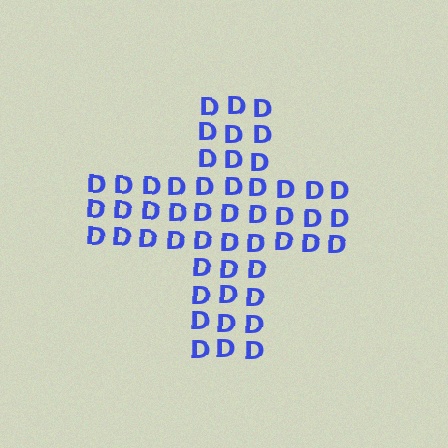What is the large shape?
The large shape is a cross.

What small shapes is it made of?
It is made of small letter D's.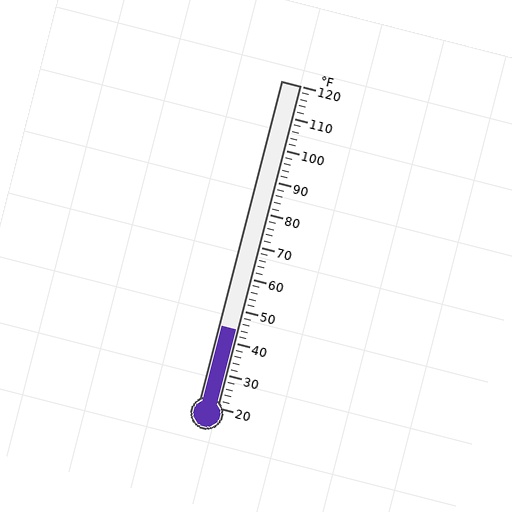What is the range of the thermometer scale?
The thermometer scale ranges from 20°F to 120°F.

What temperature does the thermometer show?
The thermometer shows approximately 44°F.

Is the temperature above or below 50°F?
The temperature is below 50°F.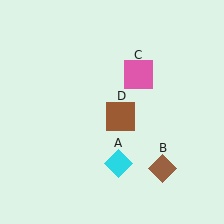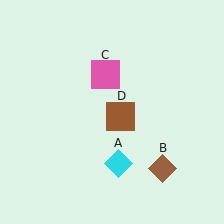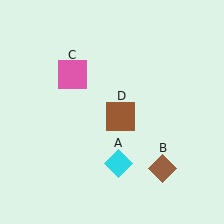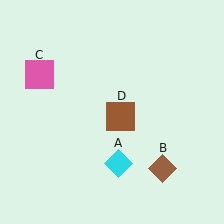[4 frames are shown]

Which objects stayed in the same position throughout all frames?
Cyan diamond (object A) and brown diamond (object B) and brown square (object D) remained stationary.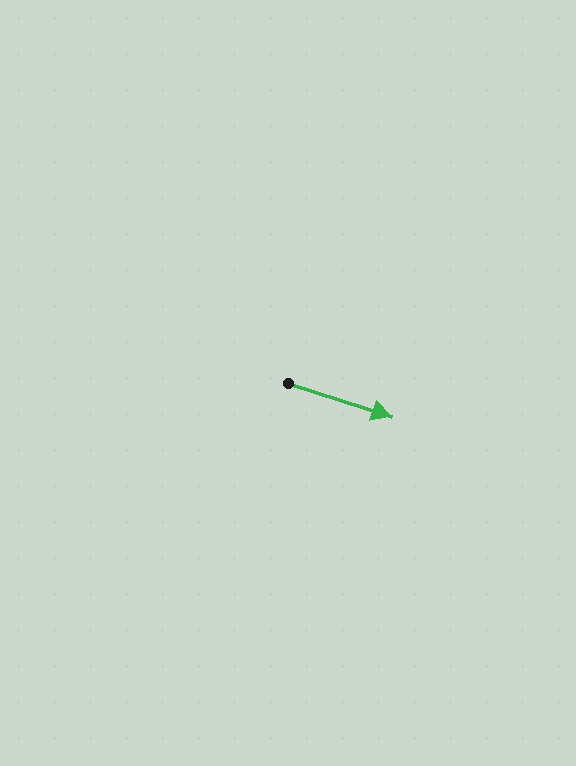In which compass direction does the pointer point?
East.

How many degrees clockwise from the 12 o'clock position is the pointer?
Approximately 108 degrees.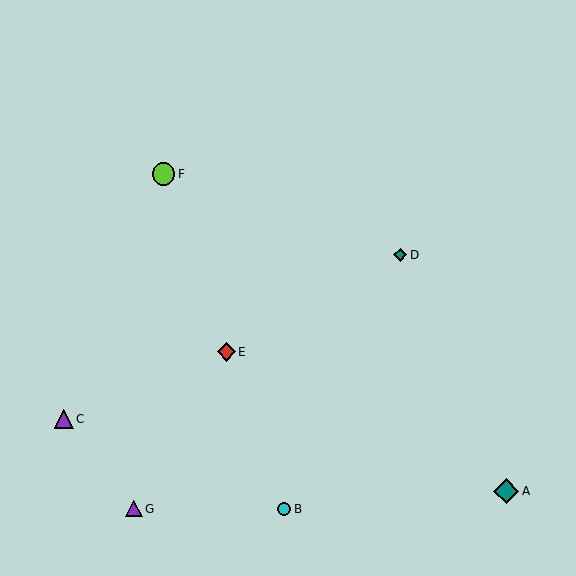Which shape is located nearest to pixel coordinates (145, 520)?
The purple triangle (labeled G) at (134, 509) is nearest to that location.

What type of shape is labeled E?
Shape E is a red diamond.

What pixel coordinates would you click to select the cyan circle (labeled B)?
Click at (284, 509) to select the cyan circle B.